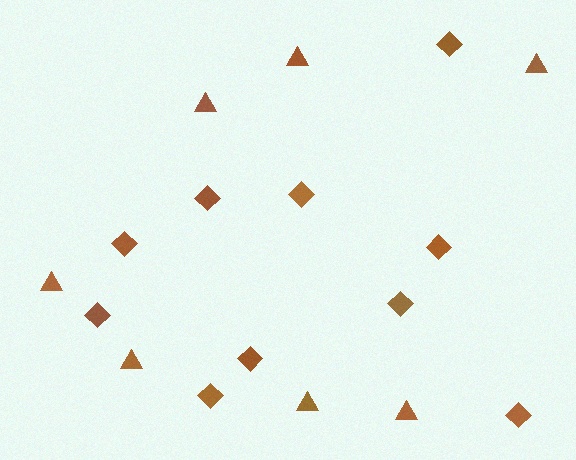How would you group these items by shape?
There are 2 groups: one group of diamonds (10) and one group of triangles (7).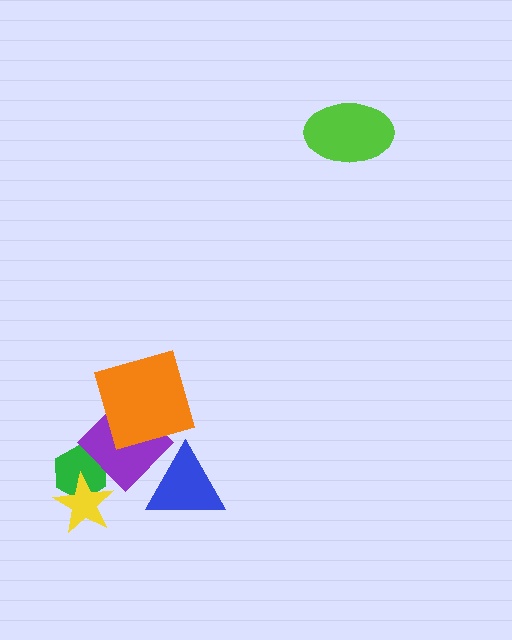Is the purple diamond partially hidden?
Yes, it is partially covered by another shape.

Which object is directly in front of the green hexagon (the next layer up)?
The yellow star is directly in front of the green hexagon.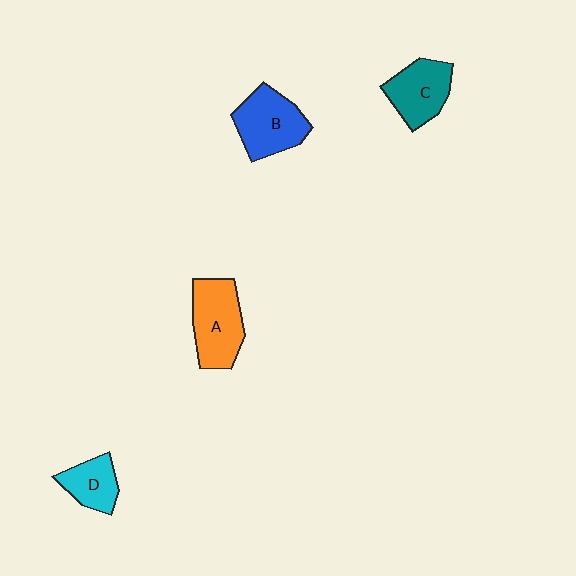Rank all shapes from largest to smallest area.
From largest to smallest: A (orange), B (blue), C (teal), D (cyan).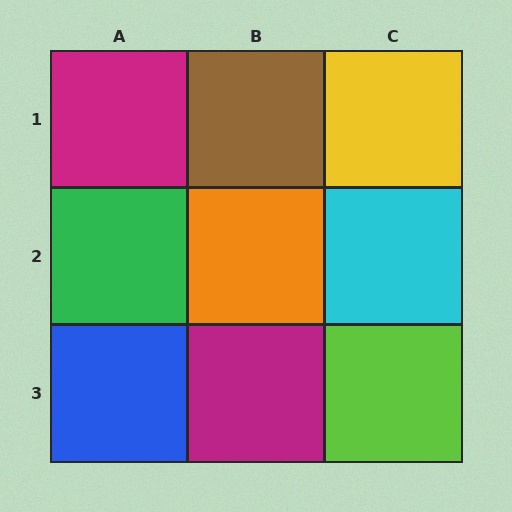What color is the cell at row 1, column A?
Magenta.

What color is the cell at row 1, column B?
Brown.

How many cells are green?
1 cell is green.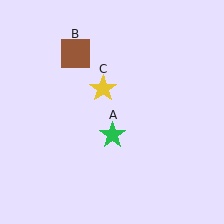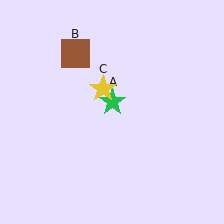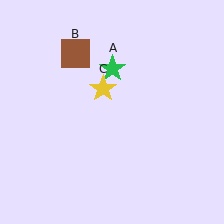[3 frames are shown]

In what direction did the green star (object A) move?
The green star (object A) moved up.